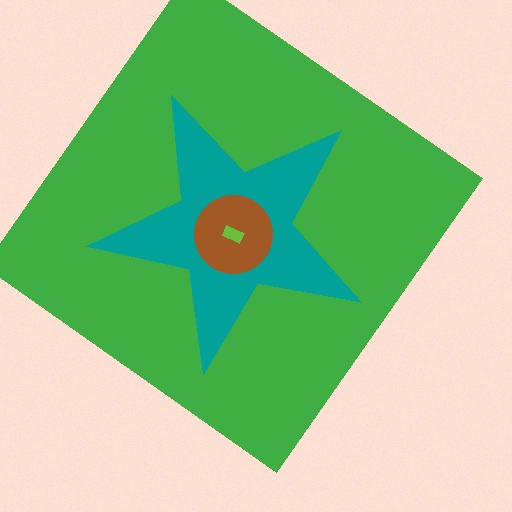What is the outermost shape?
The green diamond.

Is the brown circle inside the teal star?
Yes.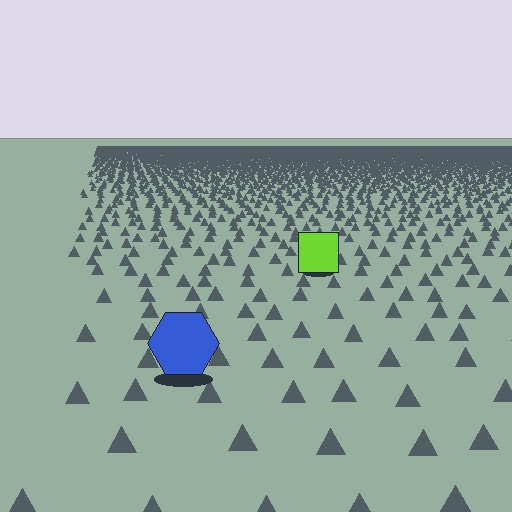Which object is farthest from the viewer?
The lime square is farthest from the viewer. It appears smaller and the ground texture around it is denser.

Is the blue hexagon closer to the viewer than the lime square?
Yes. The blue hexagon is closer — you can tell from the texture gradient: the ground texture is coarser near it.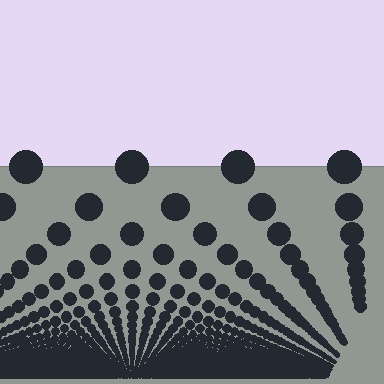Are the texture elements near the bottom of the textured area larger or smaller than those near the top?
Smaller. The gradient is inverted — elements near the bottom are smaller and denser.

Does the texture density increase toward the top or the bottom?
Density increases toward the bottom.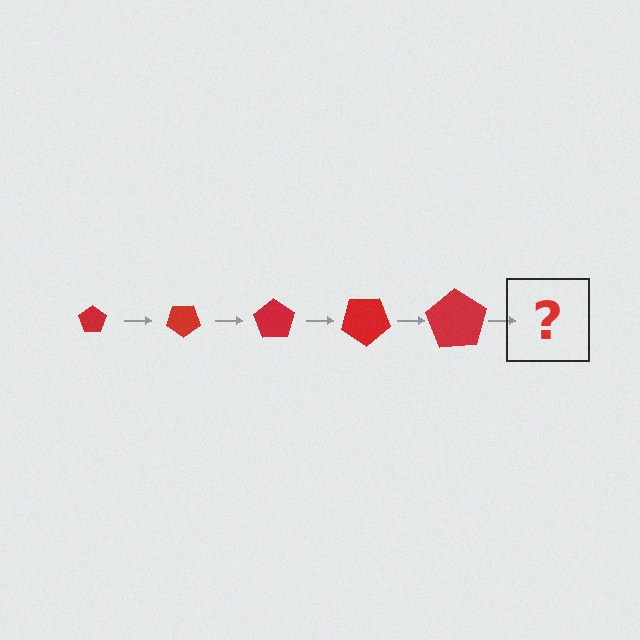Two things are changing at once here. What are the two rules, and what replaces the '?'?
The two rules are that the pentagon grows larger each step and it rotates 35 degrees each step. The '?' should be a pentagon, larger than the previous one and rotated 175 degrees from the start.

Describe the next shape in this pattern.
It should be a pentagon, larger than the previous one and rotated 175 degrees from the start.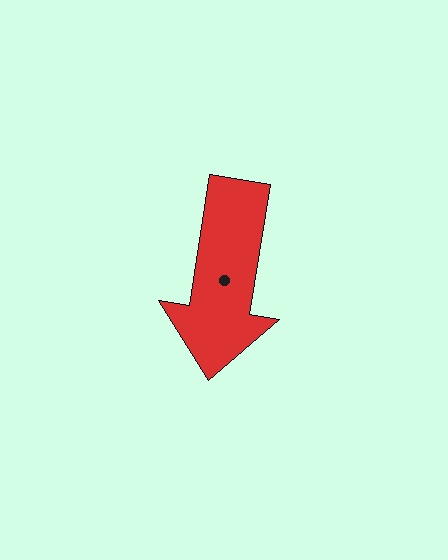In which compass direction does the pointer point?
South.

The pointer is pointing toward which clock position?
Roughly 6 o'clock.